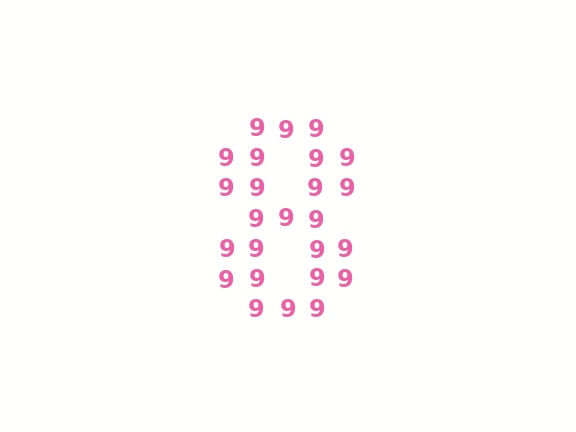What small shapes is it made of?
It is made of small digit 9's.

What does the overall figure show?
The overall figure shows the digit 8.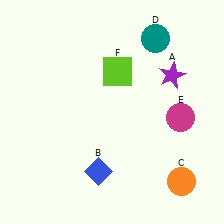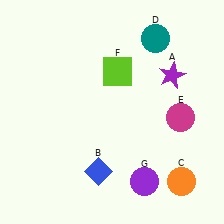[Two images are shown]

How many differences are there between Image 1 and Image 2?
There is 1 difference between the two images.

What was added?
A purple circle (G) was added in Image 2.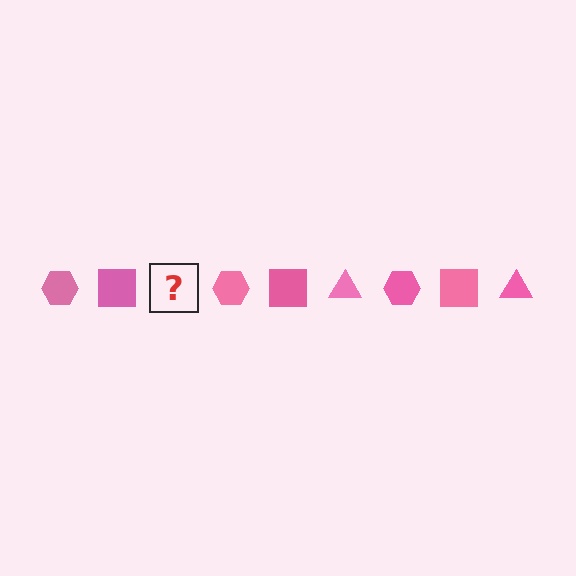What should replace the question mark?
The question mark should be replaced with a pink triangle.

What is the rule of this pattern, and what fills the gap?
The rule is that the pattern cycles through hexagon, square, triangle shapes in pink. The gap should be filled with a pink triangle.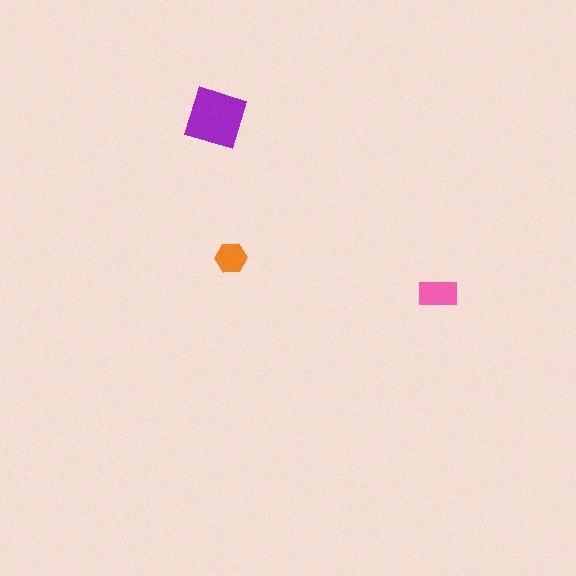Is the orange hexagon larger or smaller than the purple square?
Smaller.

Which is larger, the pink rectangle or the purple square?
The purple square.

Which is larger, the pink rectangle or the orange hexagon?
The pink rectangle.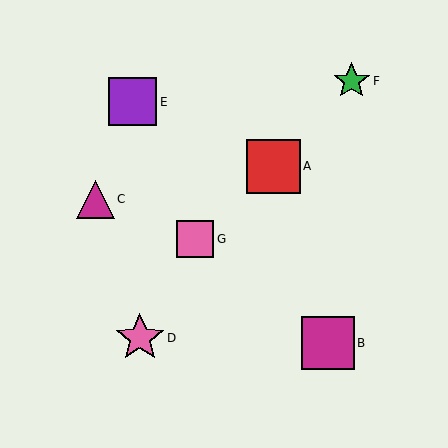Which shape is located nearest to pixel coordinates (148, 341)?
The pink star (labeled D) at (140, 338) is nearest to that location.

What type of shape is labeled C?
Shape C is a magenta triangle.